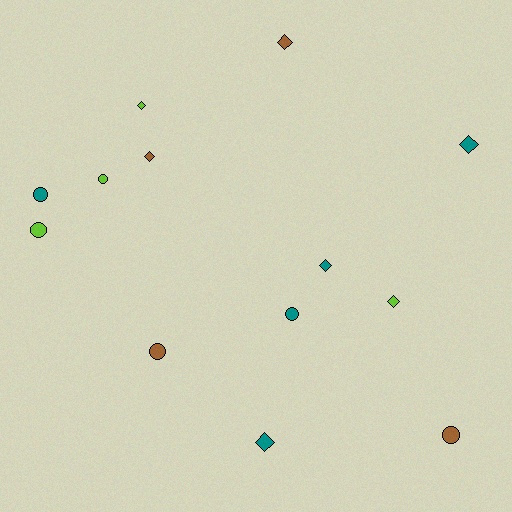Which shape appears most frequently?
Diamond, with 7 objects.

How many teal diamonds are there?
There are 3 teal diamonds.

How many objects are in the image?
There are 13 objects.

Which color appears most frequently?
Teal, with 5 objects.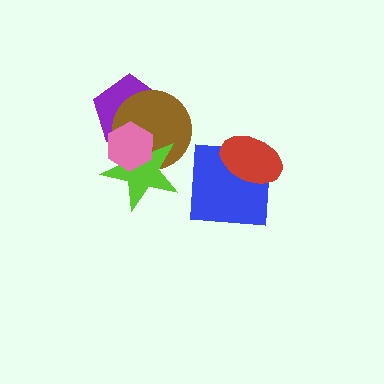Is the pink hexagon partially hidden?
No, no other shape covers it.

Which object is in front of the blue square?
The red ellipse is in front of the blue square.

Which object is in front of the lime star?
The pink hexagon is in front of the lime star.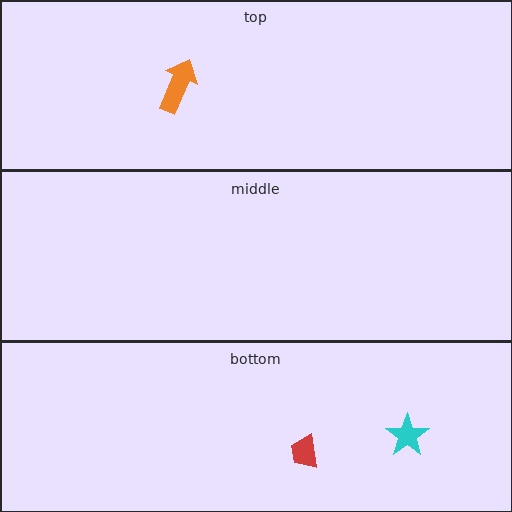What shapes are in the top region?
The orange arrow.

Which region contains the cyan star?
The bottom region.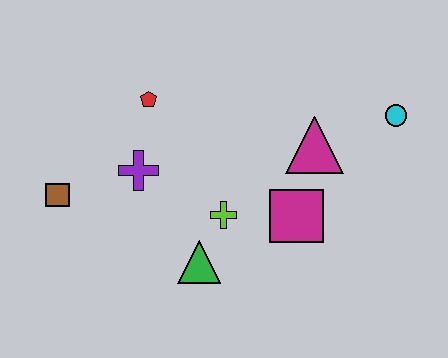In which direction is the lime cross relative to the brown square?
The lime cross is to the right of the brown square.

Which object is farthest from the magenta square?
The brown square is farthest from the magenta square.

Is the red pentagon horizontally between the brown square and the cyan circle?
Yes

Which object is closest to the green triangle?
The lime cross is closest to the green triangle.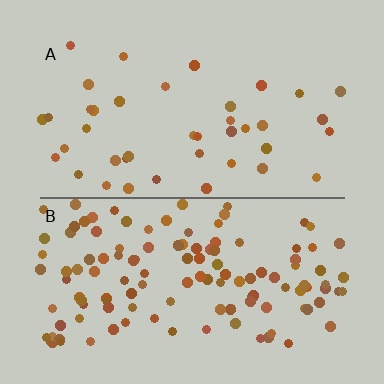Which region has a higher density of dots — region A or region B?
B (the bottom).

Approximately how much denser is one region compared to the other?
Approximately 3.1× — region B over region A.